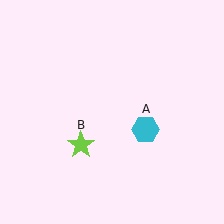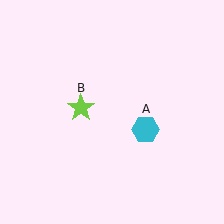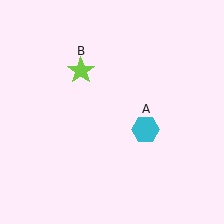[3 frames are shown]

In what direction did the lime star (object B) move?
The lime star (object B) moved up.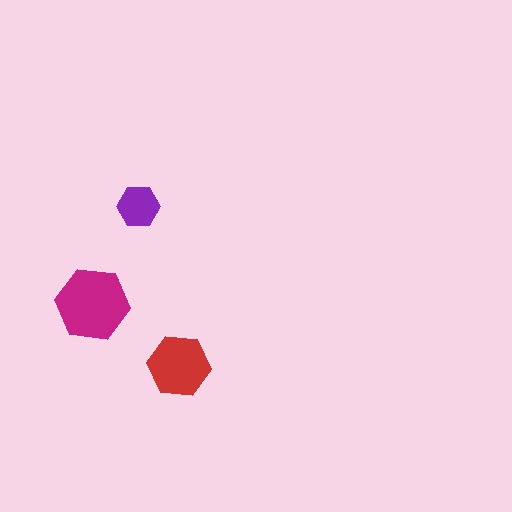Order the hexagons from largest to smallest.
the magenta one, the red one, the purple one.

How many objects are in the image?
There are 3 objects in the image.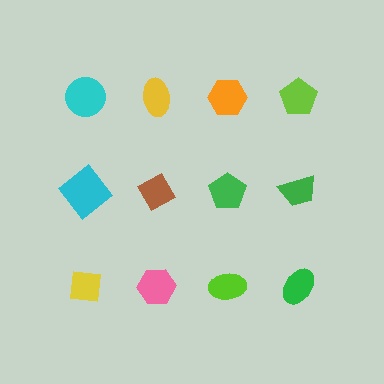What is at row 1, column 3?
An orange hexagon.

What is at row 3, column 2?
A pink hexagon.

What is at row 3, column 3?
A lime ellipse.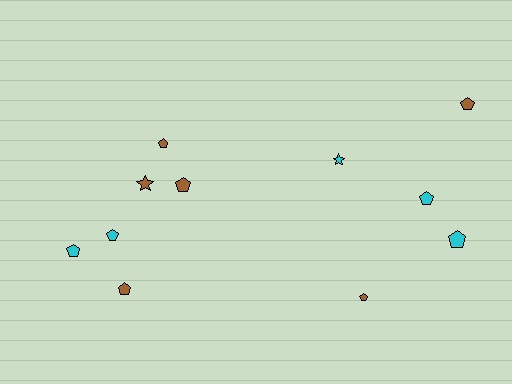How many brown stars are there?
There is 1 brown star.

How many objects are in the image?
There are 11 objects.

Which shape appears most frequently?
Pentagon, with 9 objects.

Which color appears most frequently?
Brown, with 6 objects.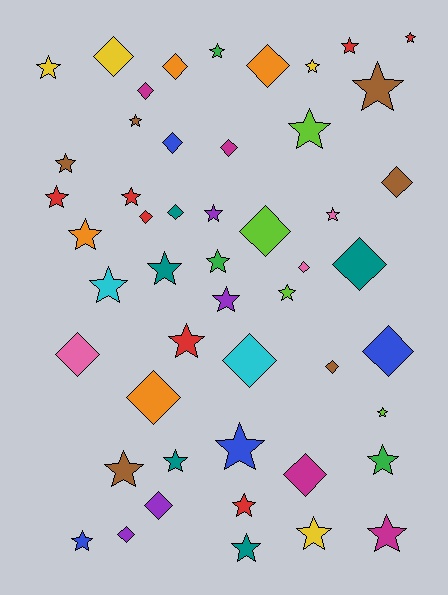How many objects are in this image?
There are 50 objects.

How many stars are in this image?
There are 30 stars.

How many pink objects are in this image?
There are 3 pink objects.